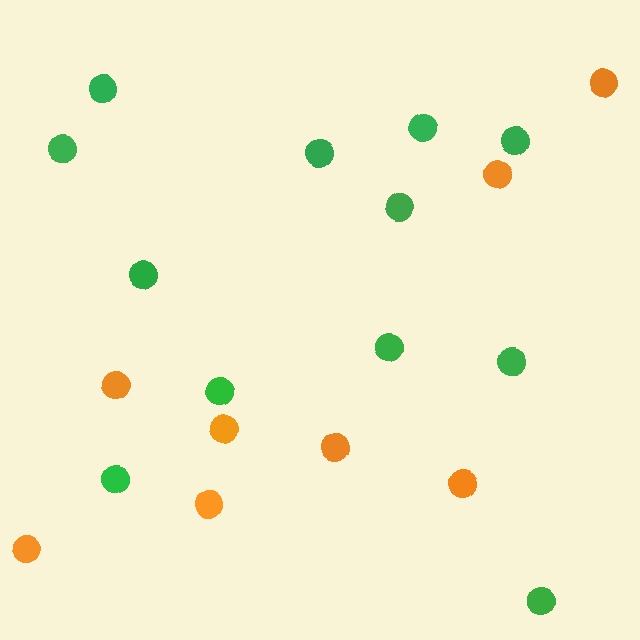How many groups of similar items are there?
There are 2 groups: one group of green circles (12) and one group of orange circles (8).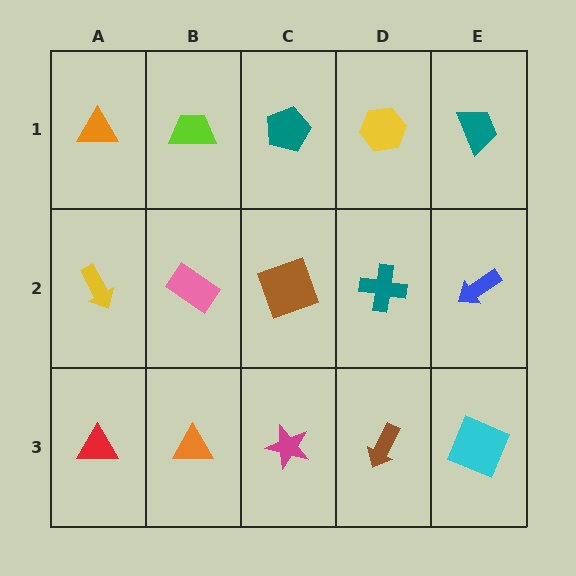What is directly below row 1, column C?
A brown square.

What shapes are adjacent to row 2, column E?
A teal trapezoid (row 1, column E), a cyan square (row 3, column E), a teal cross (row 2, column D).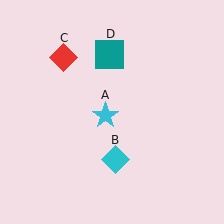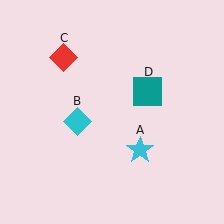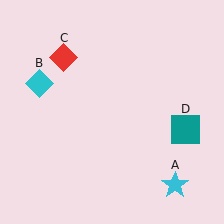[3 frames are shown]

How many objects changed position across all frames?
3 objects changed position: cyan star (object A), cyan diamond (object B), teal square (object D).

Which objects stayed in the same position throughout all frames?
Red diamond (object C) remained stationary.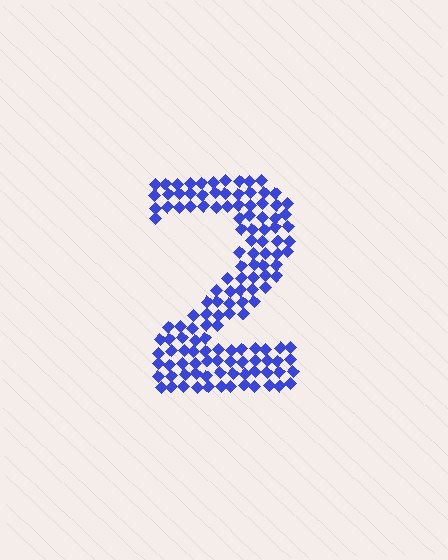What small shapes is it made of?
It is made of small diamonds.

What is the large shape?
The large shape is the digit 2.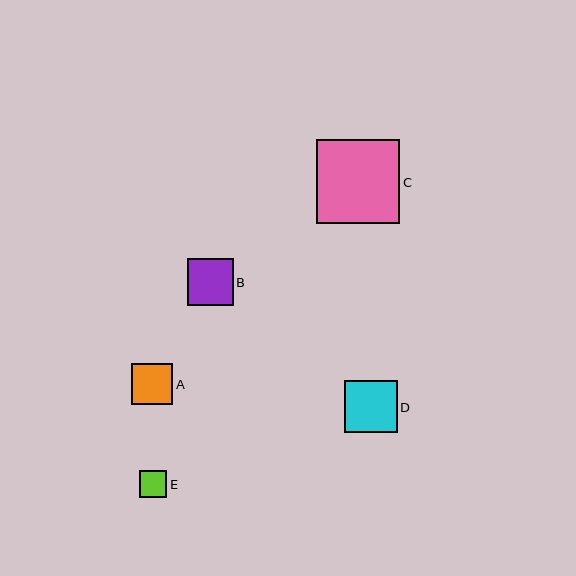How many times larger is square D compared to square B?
Square D is approximately 1.1 times the size of square B.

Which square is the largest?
Square C is the largest with a size of approximately 83 pixels.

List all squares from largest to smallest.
From largest to smallest: C, D, B, A, E.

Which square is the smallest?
Square E is the smallest with a size of approximately 27 pixels.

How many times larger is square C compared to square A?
Square C is approximately 2.0 times the size of square A.